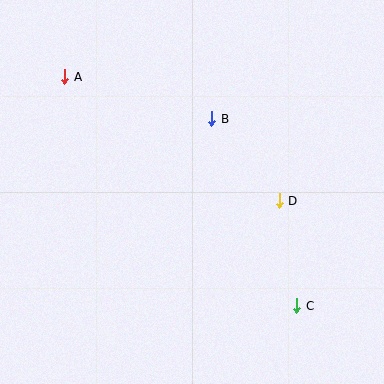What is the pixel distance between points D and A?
The distance between D and A is 248 pixels.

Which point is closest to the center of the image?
Point B at (212, 119) is closest to the center.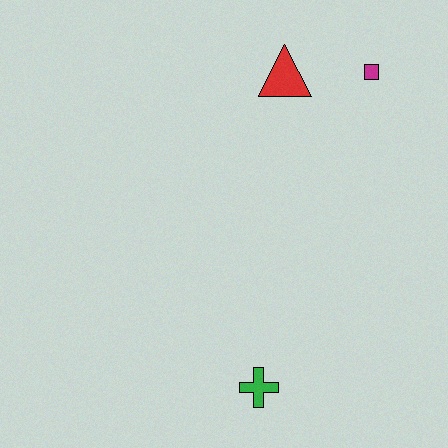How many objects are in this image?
There are 3 objects.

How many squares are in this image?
There is 1 square.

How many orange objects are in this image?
There are no orange objects.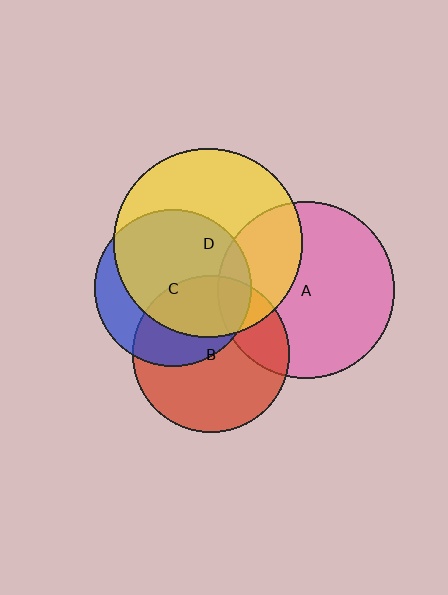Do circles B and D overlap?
Yes.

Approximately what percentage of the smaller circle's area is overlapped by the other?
Approximately 30%.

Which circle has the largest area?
Circle D (yellow).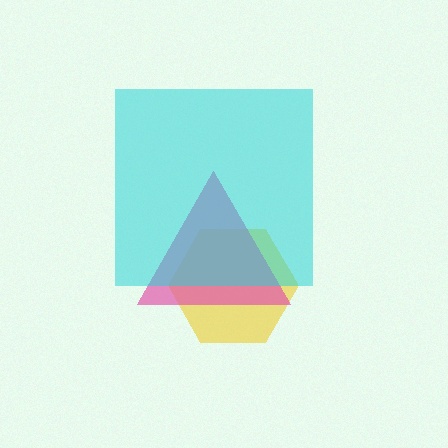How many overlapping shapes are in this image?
There are 3 overlapping shapes in the image.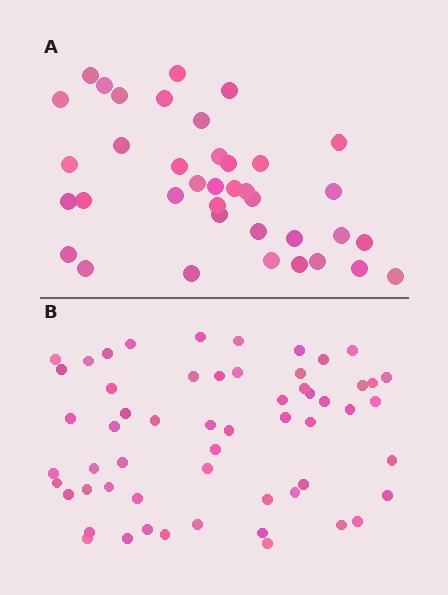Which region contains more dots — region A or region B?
Region B (the bottom region) has more dots.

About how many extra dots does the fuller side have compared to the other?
Region B has approximately 20 more dots than region A.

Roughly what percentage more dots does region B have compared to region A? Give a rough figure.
About 50% more.